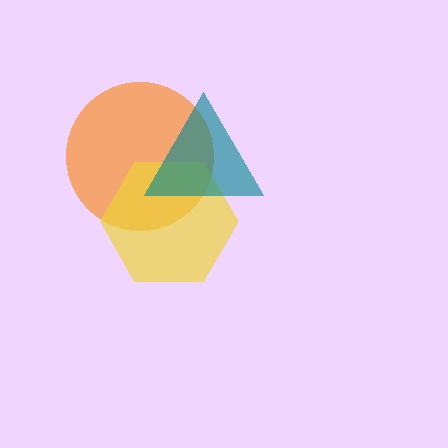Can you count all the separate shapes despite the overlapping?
Yes, there are 3 separate shapes.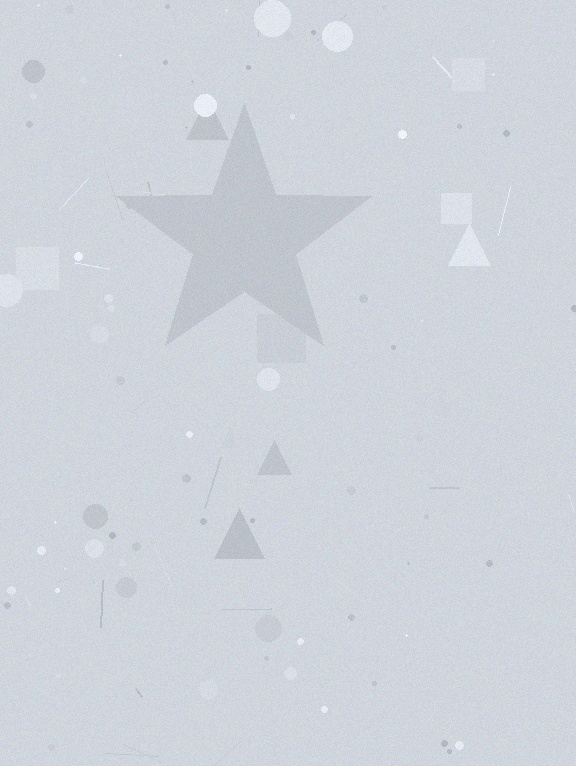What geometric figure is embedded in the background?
A star is embedded in the background.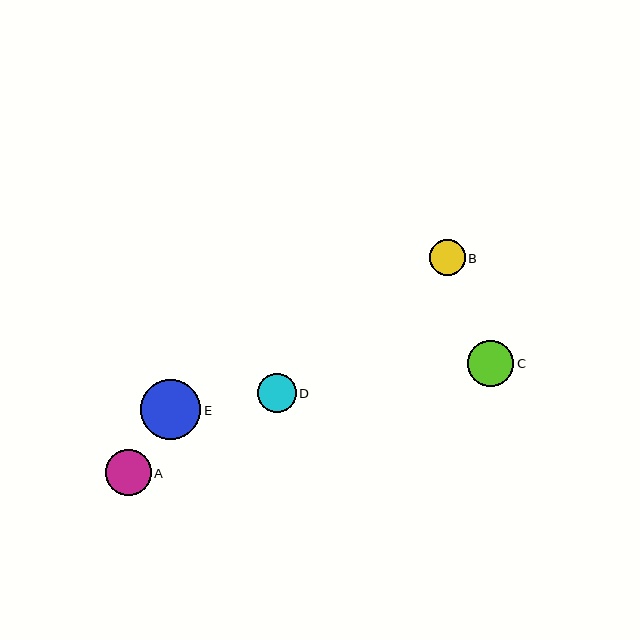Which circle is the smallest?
Circle B is the smallest with a size of approximately 36 pixels.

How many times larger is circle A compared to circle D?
Circle A is approximately 1.2 times the size of circle D.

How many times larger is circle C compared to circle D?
Circle C is approximately 1.2 times the size of circle D.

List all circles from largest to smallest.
From largest to smallest: E, C, A, D, B.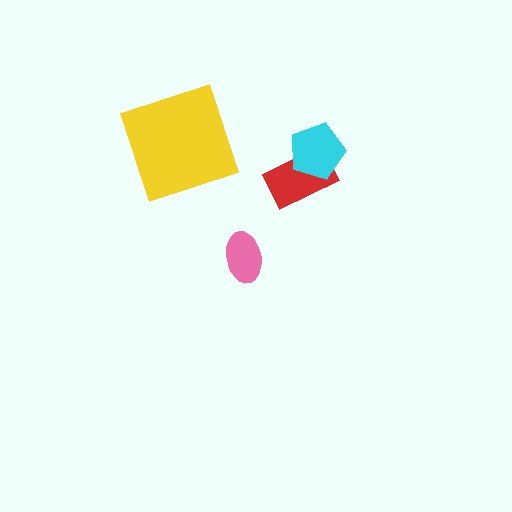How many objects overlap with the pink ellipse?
0 objects overlap with the pink ellipse.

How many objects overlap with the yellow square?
0 objects overlap with the yellow square.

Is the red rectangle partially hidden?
Yes, it is partially covered by another shape.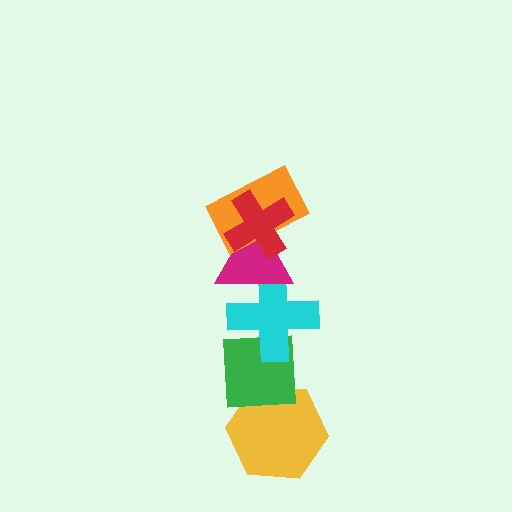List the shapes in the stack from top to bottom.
From top to bottom: the red cross, the orange rectangle, the magenta triangle, the cyan cross, the green square, the yellow hexagon.